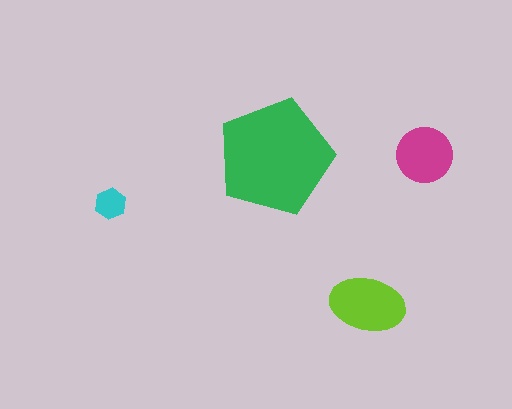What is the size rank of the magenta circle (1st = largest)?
3rd.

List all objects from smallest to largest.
The cyan hexagon, the magenta circle, the lime ellipse, the green pentagon.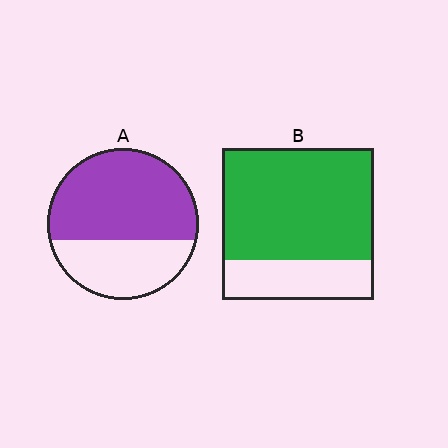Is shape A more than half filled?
Yes.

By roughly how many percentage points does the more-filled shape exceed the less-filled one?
By roughly 10 percentage points (B over A).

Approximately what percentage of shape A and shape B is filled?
A is approximately 65% and B is approximately 75%.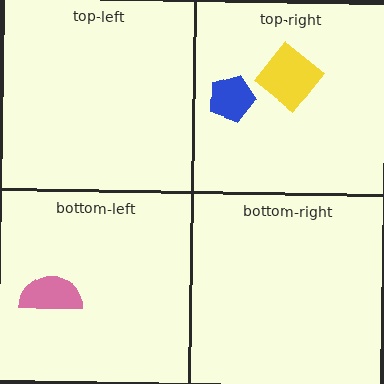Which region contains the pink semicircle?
The bottom-left region.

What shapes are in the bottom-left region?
The pink semicircle.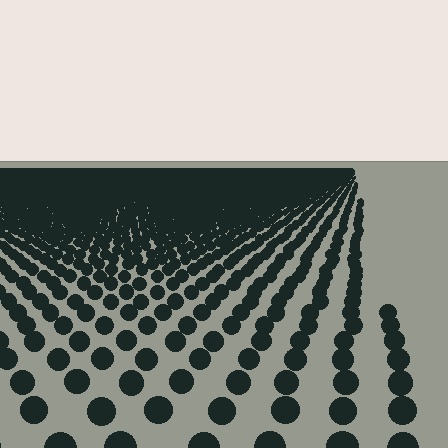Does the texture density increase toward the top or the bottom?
Density increases toward the top.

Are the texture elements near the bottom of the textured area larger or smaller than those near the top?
Larger. Near the bottom, elements are closer to the viewer and appear at a bigger on-screen size.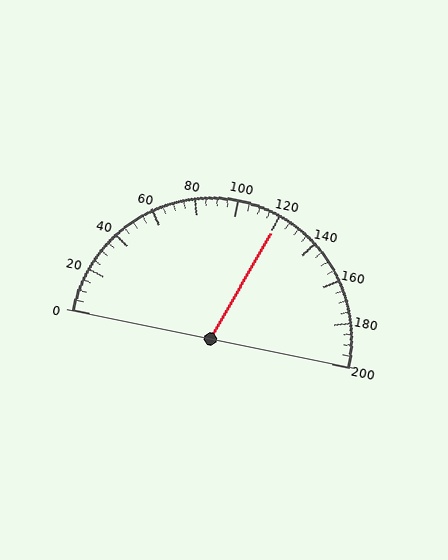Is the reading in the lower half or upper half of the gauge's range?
The reading is in the upper half of the range (0 to 200).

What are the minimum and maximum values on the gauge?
The gauge ranges from 0 to 200.